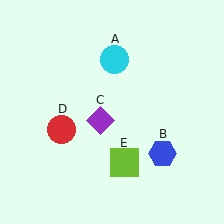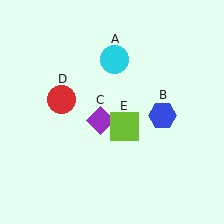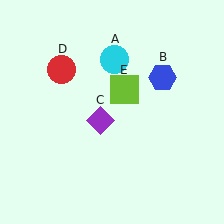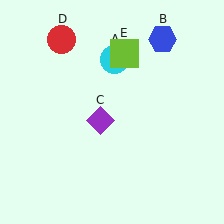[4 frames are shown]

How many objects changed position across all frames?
3 objects changed position: blue hexagon (object B), red circle (object D), lime square (object E).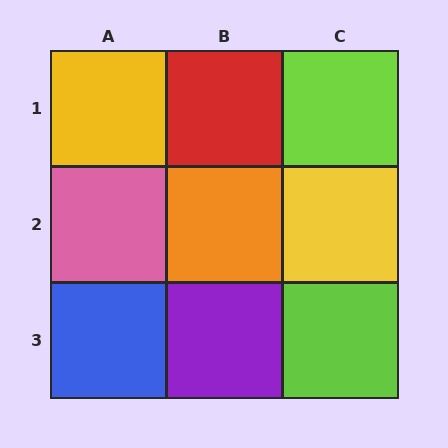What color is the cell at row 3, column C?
Lime.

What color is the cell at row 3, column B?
Purple.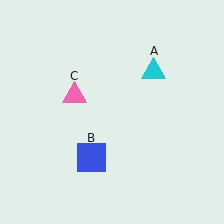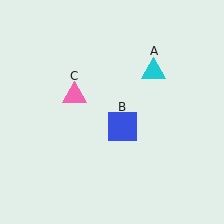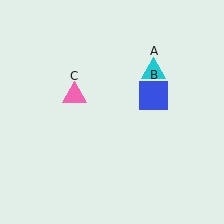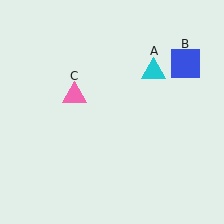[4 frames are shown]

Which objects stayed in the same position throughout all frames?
Cyan triangle (object A) and pink triangle (object C) remained stationary.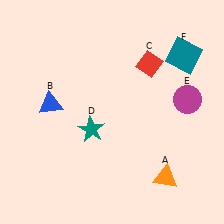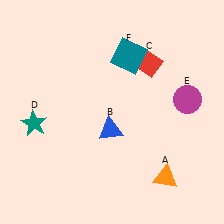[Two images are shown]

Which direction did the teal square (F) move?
The teal square (F) moved left.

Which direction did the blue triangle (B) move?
The blue triangle (B) moved right.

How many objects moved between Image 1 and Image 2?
3 objects moved between the two images.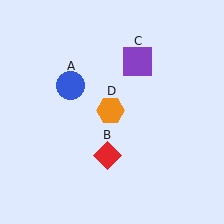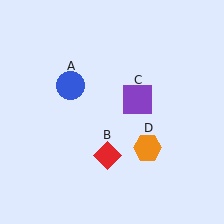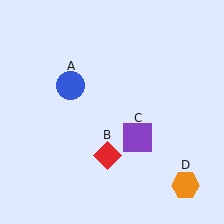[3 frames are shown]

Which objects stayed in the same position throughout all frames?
Blue circle (object A) and red diamond (object B) remained stationary.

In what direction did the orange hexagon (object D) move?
The orange hexagon (object D) moved down and to the right.